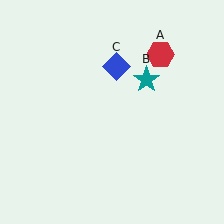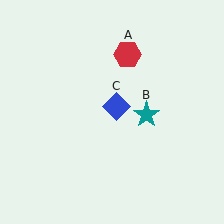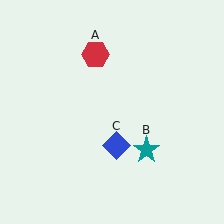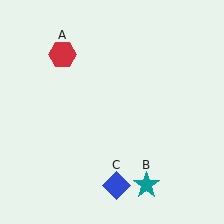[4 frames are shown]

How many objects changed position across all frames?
3 objects changed position: red hexagon (object A), teal star (object B), blue diamond (object C).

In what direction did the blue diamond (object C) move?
The blue diamond (object C) moved down.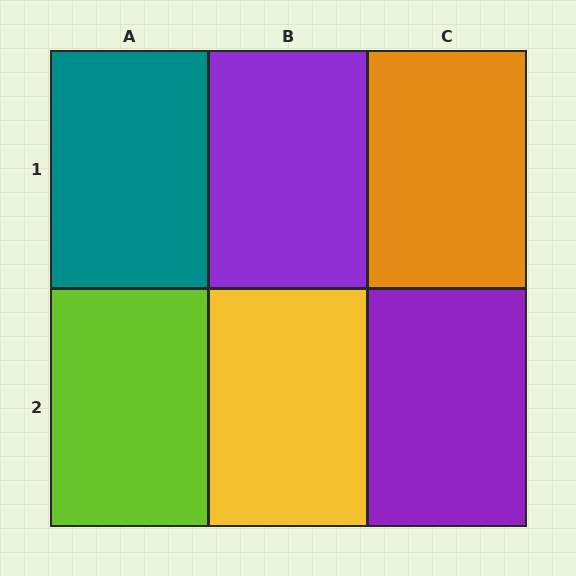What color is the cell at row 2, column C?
Purple.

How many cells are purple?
2 cells are purple.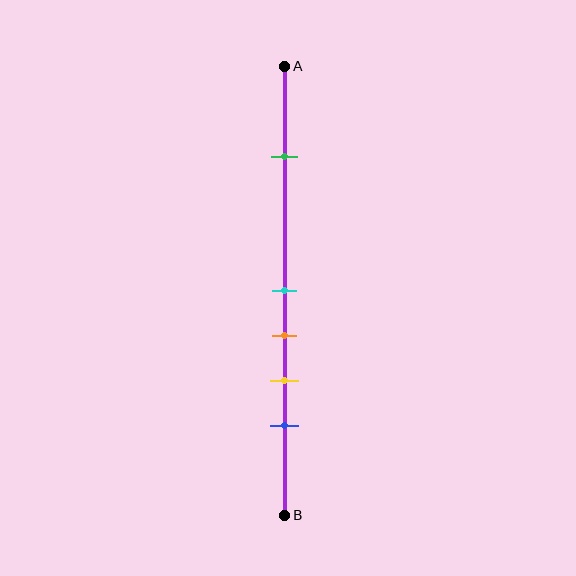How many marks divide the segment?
There are 5 marks dividing the segment.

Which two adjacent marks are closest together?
The cyan and orange marks are the closest adjacent pair.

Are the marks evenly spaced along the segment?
No, the marks are not evenly spaced.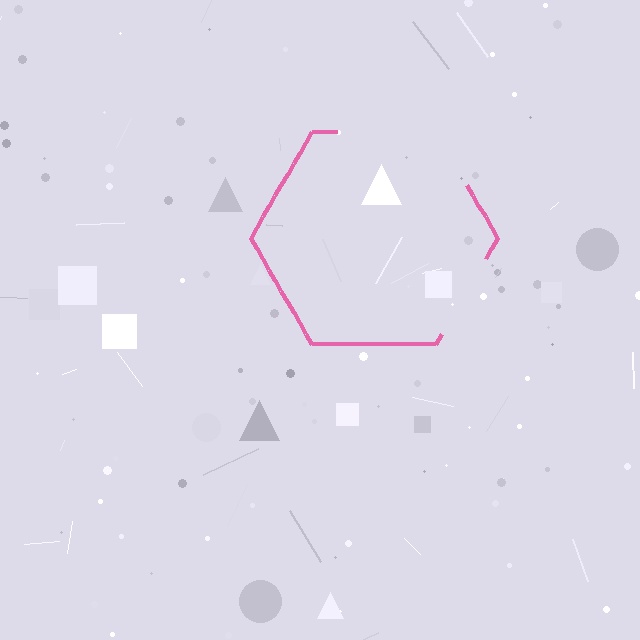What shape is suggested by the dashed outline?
The dashed outline suggests a hexagon.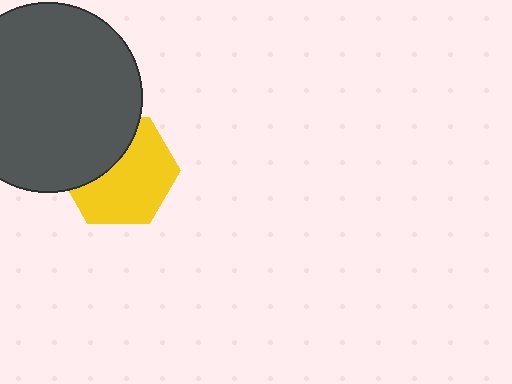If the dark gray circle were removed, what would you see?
You would see the complete yellow hexagon.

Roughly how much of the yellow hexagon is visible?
About half of it is visible (roughly 63%).